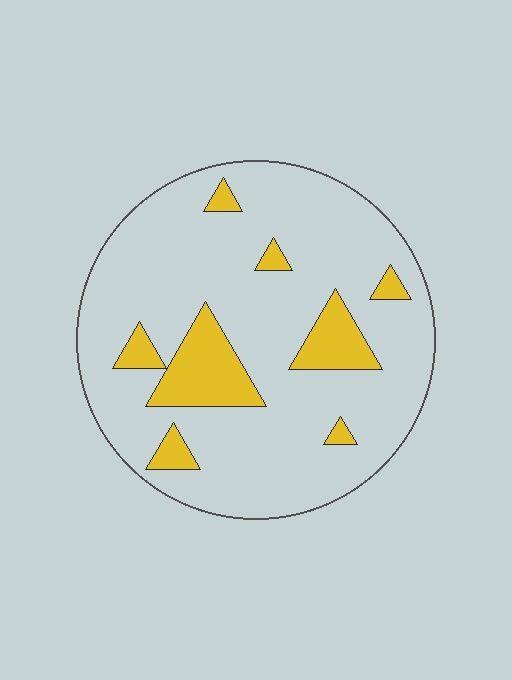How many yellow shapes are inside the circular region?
8.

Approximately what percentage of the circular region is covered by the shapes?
Approximately 15%.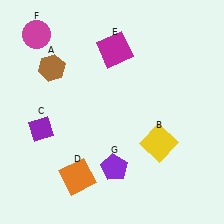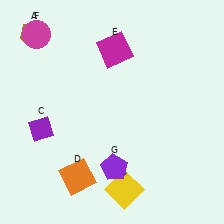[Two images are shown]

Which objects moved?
The objects that moved are: the brown hexagon (A), the yellow square (B).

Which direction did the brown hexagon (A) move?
The brown hexagon (A) moved up.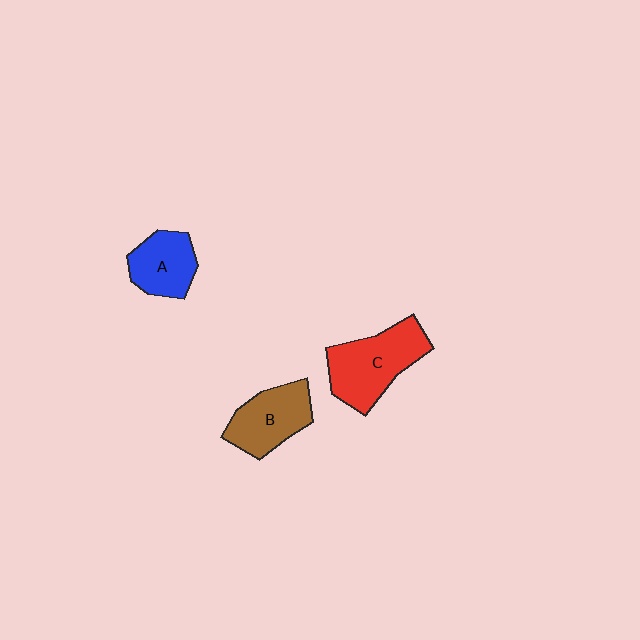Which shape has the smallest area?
Shape A (blue).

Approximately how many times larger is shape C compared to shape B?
Approximately 1.3 times.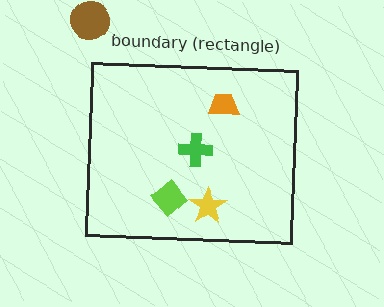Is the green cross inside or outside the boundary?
Inside.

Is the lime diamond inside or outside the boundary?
Inside.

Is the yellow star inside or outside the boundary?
Inside.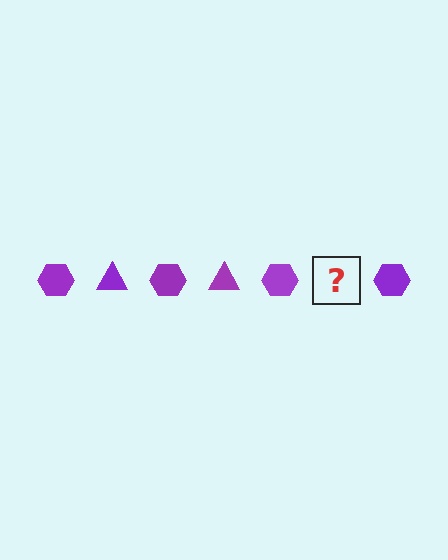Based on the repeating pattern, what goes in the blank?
The blank should be a purple triangle.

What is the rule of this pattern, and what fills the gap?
The rule is that the pattern cycles through hexagon, triangle shapes in purple. The gap should be filled with a purple triangle.